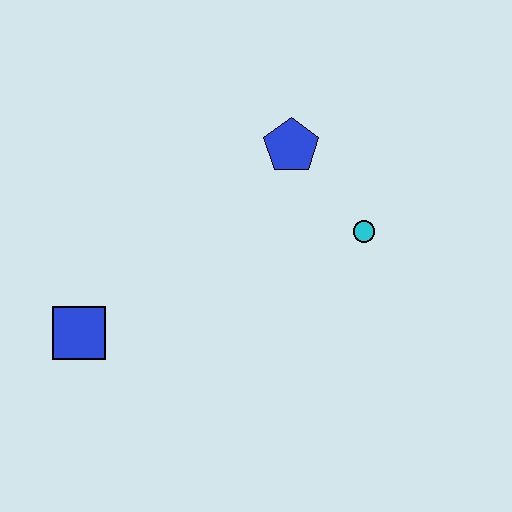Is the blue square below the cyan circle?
Yes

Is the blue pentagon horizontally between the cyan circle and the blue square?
Yes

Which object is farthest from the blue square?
The cyan circle is farthest from the blue square.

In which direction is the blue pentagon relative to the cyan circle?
The blue pentagon is above the cyan circle.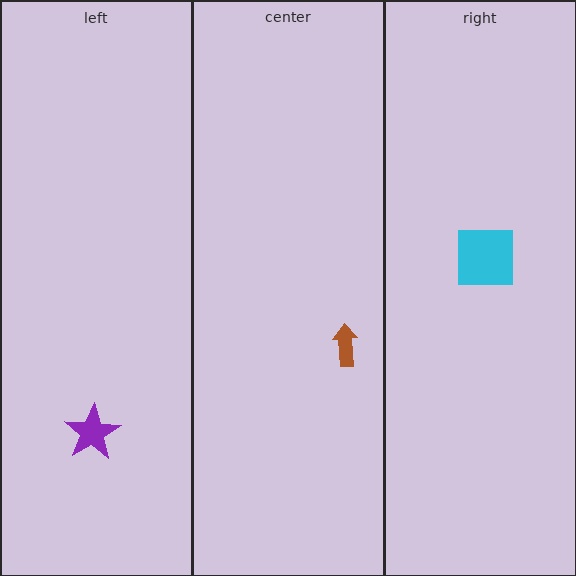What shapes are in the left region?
The purple star.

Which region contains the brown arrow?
The center region.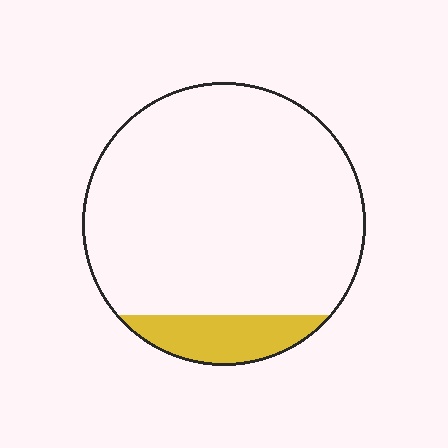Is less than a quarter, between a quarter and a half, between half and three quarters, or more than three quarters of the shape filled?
Less than a quarter.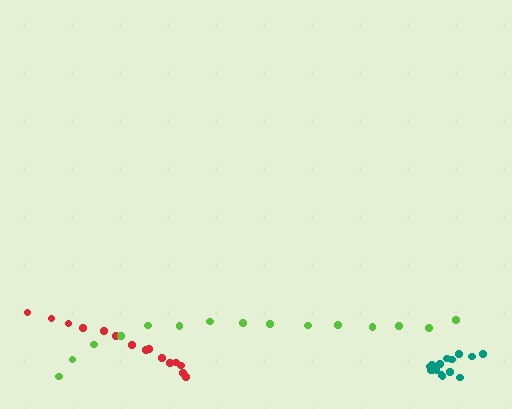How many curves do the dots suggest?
There are 3 distinct paths.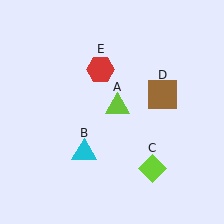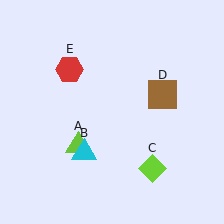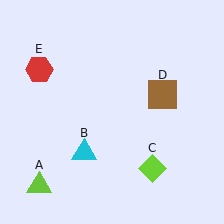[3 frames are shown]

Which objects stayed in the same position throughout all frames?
Cyan triangle (object B) and lime diamond (object C) and brown square (object D) remained stationary.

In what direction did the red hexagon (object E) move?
The red hexagon (object E) moved left.